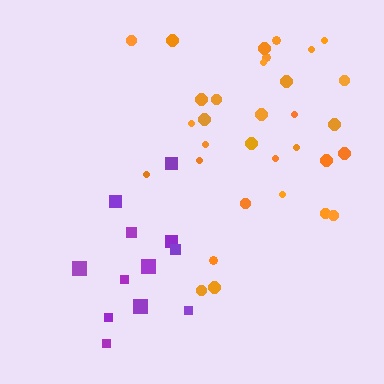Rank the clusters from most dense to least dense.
purple, orange.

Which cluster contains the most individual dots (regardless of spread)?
Orange (32).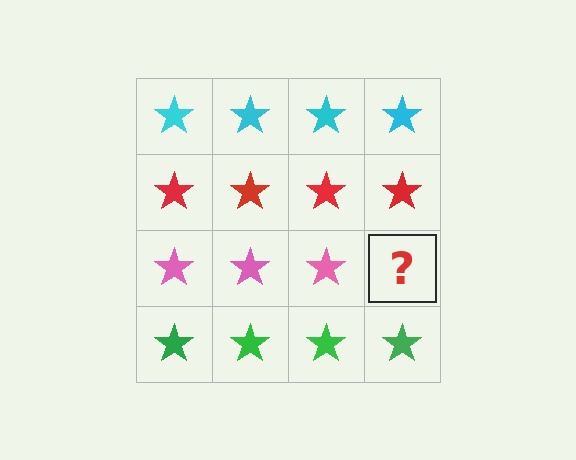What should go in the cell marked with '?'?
The missing cell should contain a pink star.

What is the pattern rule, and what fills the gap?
The rule is that each row has a consistent color. The gap should be filled with a pink star.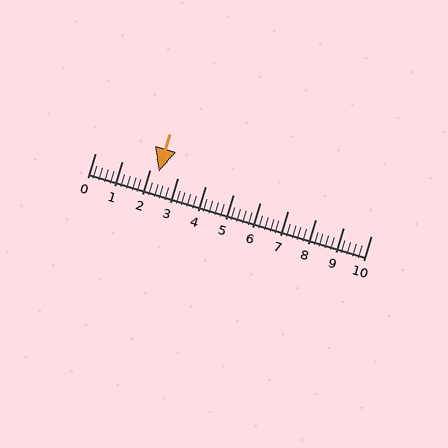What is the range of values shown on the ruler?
The ruler shows values from 0 to 10.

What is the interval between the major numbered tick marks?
The major tick marks are spaced 1 units apart.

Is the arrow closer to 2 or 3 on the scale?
The arrow is closer to 2.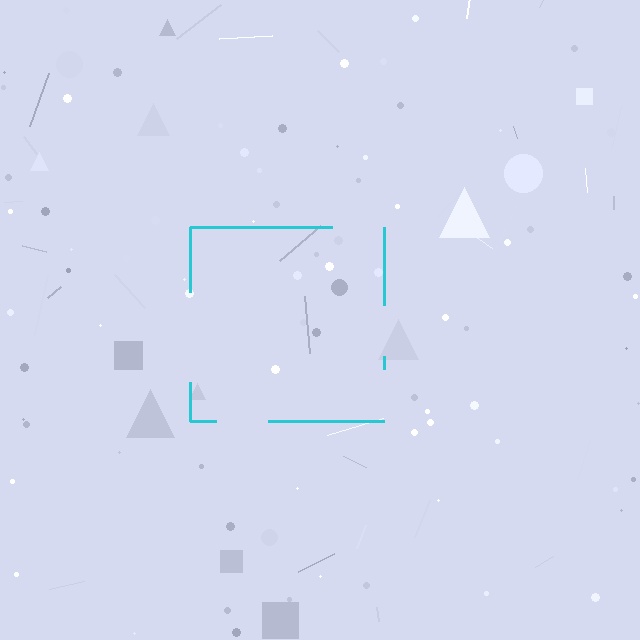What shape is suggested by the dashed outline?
The dashed outline suggests a square.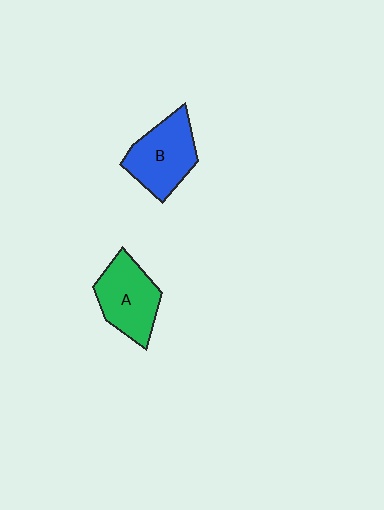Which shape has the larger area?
Shape B (blue).